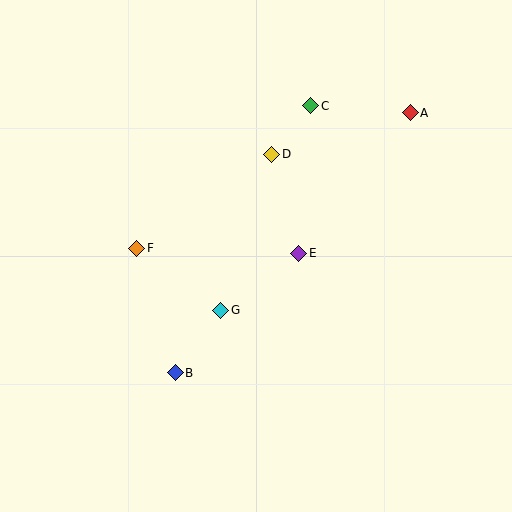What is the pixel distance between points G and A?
The distance between G and A is 274 pixels.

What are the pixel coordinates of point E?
Point E is at (299, 253).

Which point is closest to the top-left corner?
Point F is closest to the top-left corner.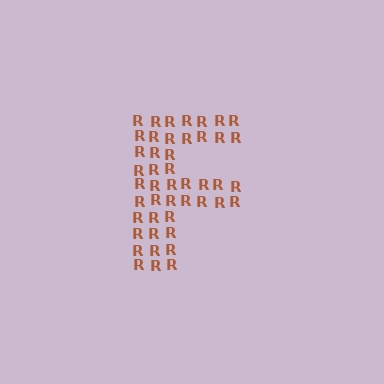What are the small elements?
The small elements are letter R's.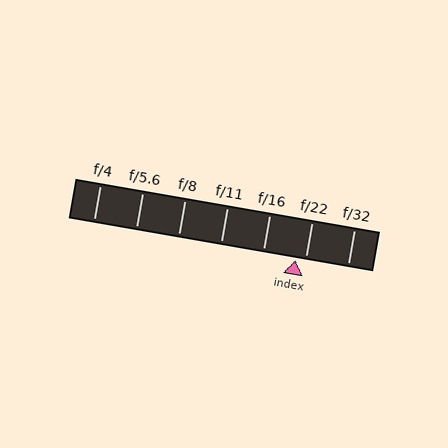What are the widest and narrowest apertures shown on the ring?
The widest aperture shown is f/4 and the narrowest is f/32.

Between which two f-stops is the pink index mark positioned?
The index mark is between f/16 and f/22.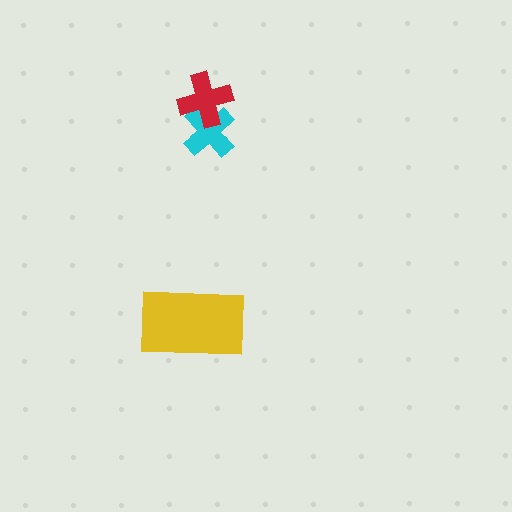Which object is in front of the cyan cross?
The red cross is in front of the cyan cross.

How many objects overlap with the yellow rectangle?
0 objects overlap with the yellow rectangle.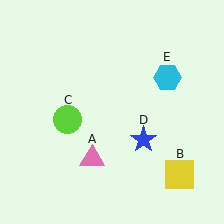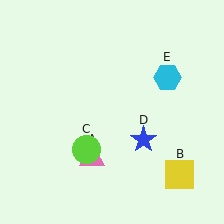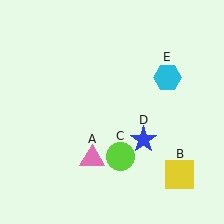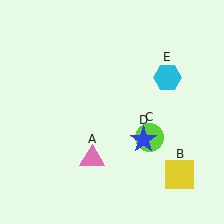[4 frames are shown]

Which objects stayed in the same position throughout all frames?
Pink triangle (object A) and yellow square (object B) and blue star (object D) and cyan hexagon (object E) remained stationary.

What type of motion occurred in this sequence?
The lime circle (object C) rotated counterclockwise around the center of the scene.